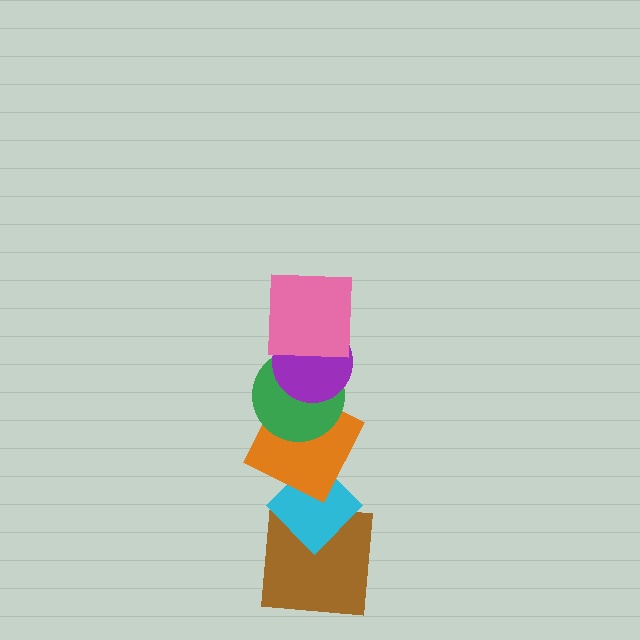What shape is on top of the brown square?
The cyan diamond is on top of the brown square.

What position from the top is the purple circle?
The purple circle is 2nd from the top.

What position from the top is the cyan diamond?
The cyan diamond is 5th from the top.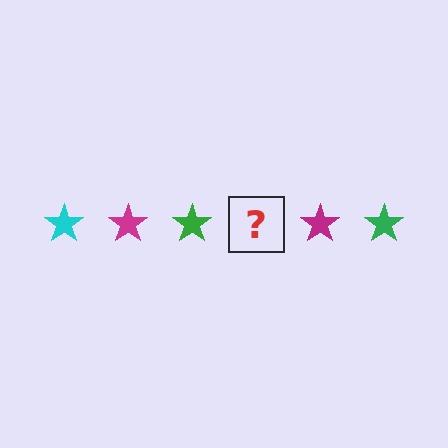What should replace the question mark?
The question mark should be replaced with a cyan star.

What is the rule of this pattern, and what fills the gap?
The rule is that the pattern cycles through cyan, magenta, green stars. The gap should be filled with a cyan star.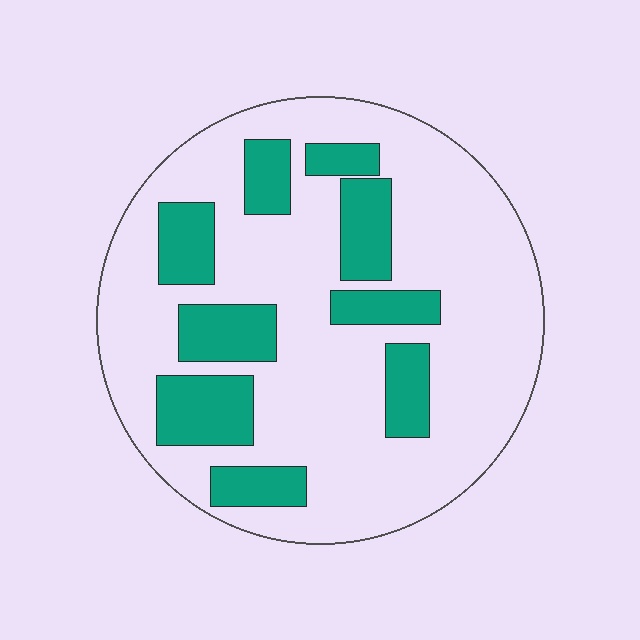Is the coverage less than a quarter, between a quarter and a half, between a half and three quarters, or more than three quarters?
Between a quarter and a half.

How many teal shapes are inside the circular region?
9.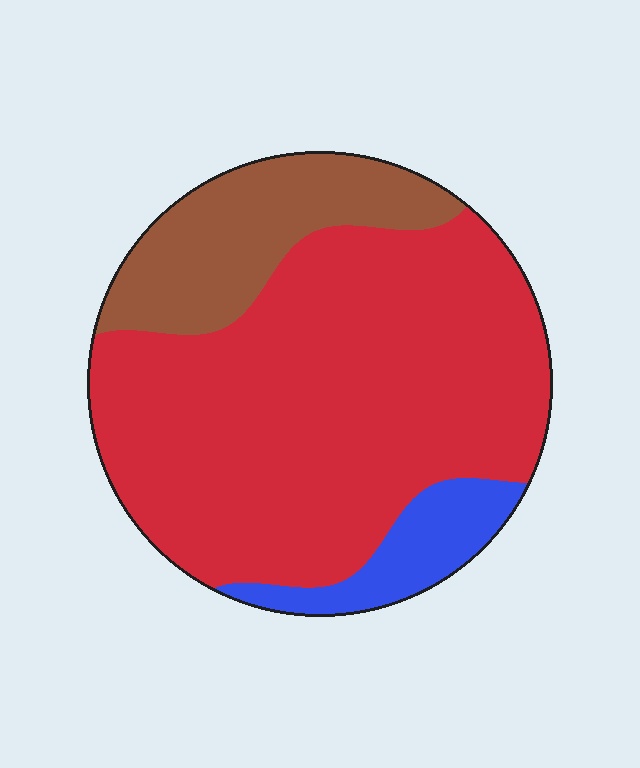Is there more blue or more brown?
Brown.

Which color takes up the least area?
Blue, at roughly 10%.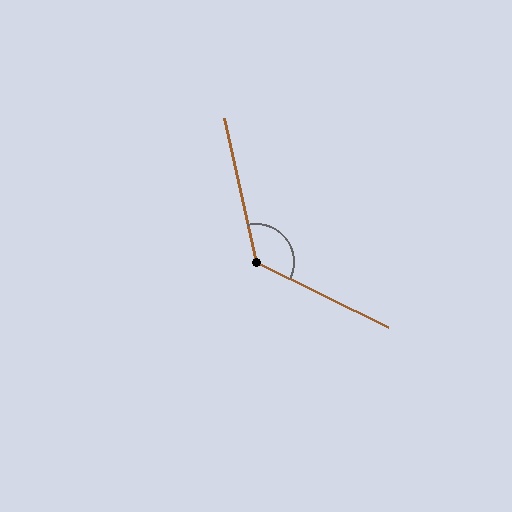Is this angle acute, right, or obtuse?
It is obtuse.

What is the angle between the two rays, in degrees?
Approximately 129 degrees.